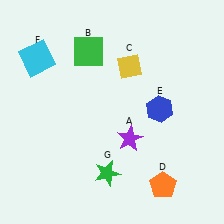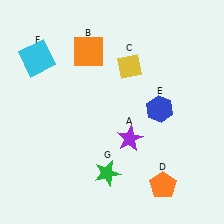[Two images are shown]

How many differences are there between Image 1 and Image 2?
There is 1 difference between the two images.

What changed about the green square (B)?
In Image 1, B is green. In Image 2, it changed to orange.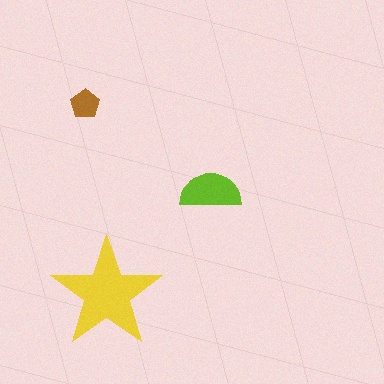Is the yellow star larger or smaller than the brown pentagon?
Larger.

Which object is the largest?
The yellow star.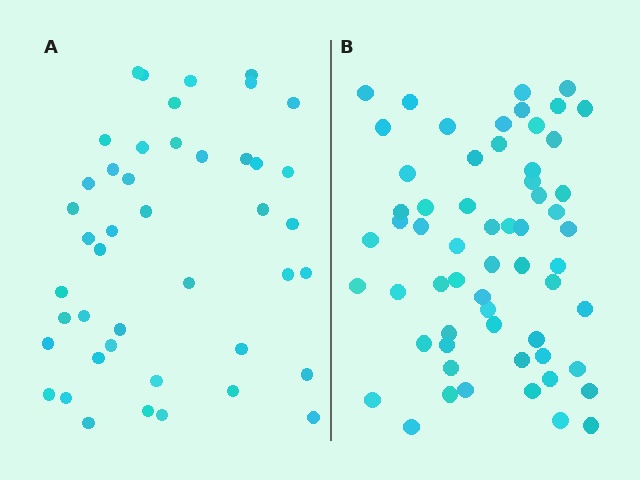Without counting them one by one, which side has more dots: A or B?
Region B (the right region) has more dots.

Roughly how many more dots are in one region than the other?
Region B has approximately 15 more dots than region A.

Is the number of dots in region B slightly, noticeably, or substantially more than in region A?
Region B has noticeably more, but not dramatically so. The ratio is roughly 1.4 to 1.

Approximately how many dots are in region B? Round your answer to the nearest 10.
About 60 dots.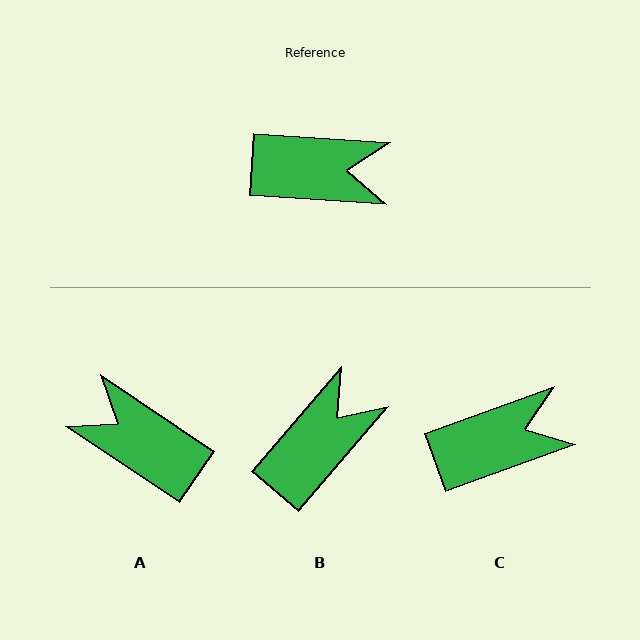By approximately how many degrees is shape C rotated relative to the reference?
Approximately 24 degrees counter-clockwise.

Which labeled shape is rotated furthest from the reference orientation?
A, about 150 degrees away.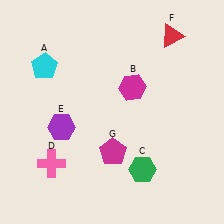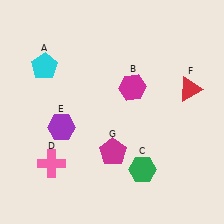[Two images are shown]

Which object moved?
The red triangle (F) moved down.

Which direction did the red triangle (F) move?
The red triangle (F) moved down.